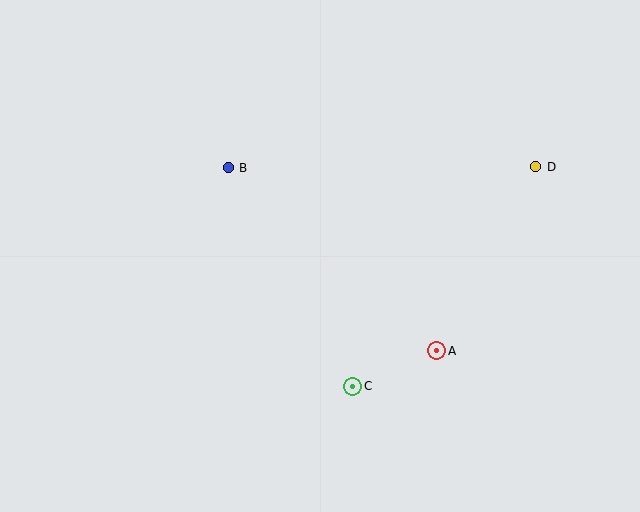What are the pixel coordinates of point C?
Point C is at (353, 386).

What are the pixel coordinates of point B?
Point B is at (228, 168).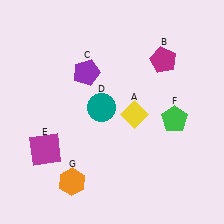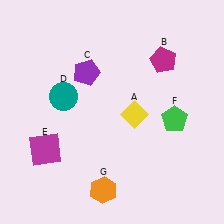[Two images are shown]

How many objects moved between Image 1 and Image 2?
2 objects moved between the two images.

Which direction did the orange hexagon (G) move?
The orange hexagon (G) moved right.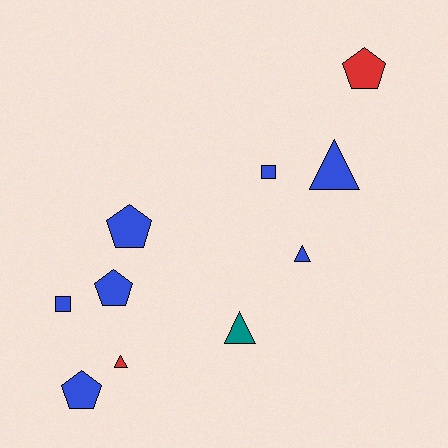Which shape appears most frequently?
Triangle, with 4 objects.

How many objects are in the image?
There are 10 objects.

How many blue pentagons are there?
There are 3 blue pentagons.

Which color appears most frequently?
Blue, with 7 objects.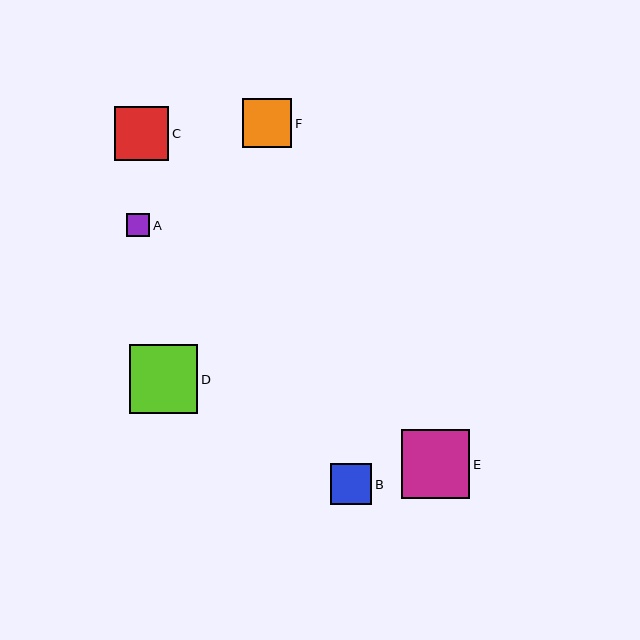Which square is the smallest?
Square A is the smallest with a size of approximately 23 pixels.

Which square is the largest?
Square D is the largest with a size of approximately 68 pixels.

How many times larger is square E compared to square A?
Square E is approximately 3.0 times the size of square A.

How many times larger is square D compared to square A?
Square D is approximately 3.0 times the size of square A.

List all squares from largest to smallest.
From largest to smallest: D, E, C, F, B, A.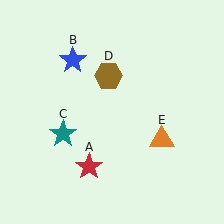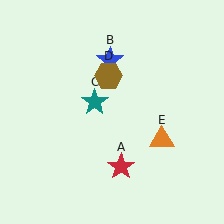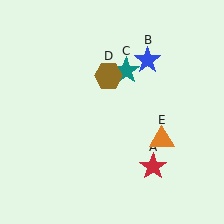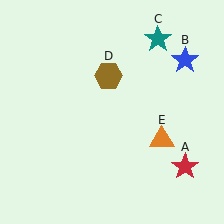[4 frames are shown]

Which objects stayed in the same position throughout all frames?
Brown hexagon (object D) and orange triangle (object E) remained stationary.